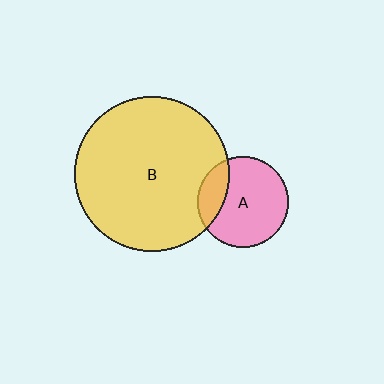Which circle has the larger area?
Circle B (yellow).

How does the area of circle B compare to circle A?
Approximately 2.9 times.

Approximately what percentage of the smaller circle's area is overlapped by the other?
Approximately 20%.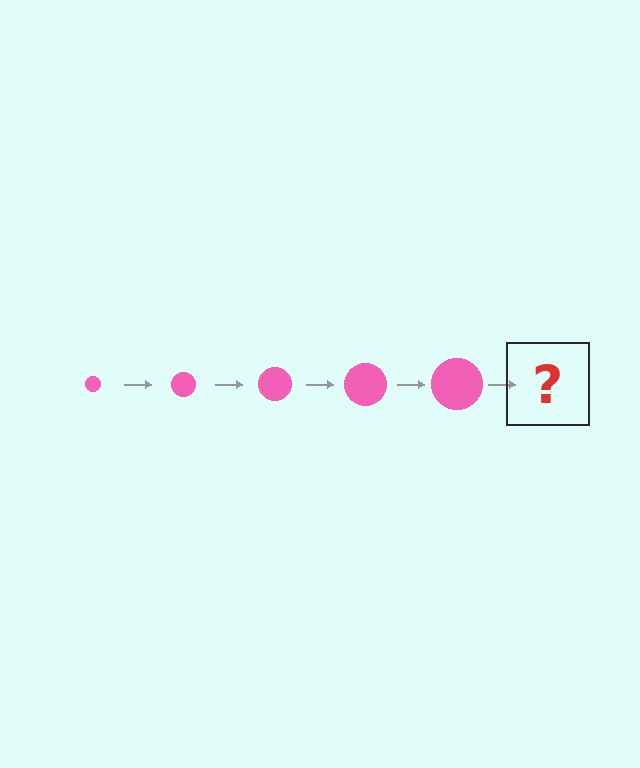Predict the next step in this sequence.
The next step is a pink circle, larger than the previous one.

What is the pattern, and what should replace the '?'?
The pattern is that the circle gets progressively larger each step. The '?' should be a pink circle, larger than the previous one.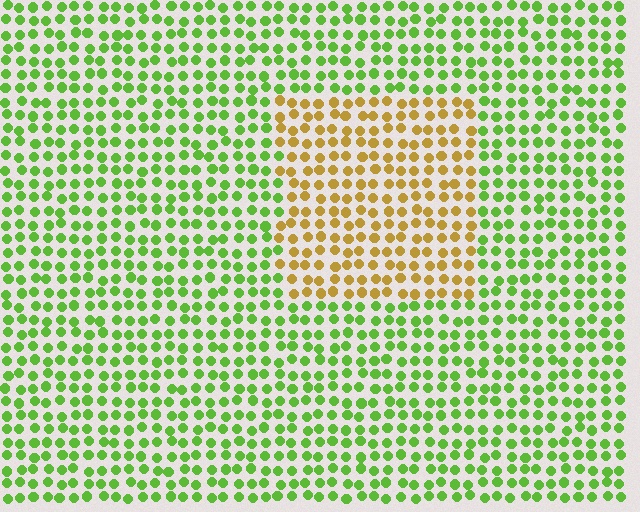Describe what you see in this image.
The image is filled with small lime elements in a uniform arrangement. A rectangle-shaped region is visible where the elements are tinted to a slightly different hue, forming a subtle color boundary.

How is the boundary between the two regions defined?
The boundary is defined purely by a slight shift in hue (about 59 degrees). Spacing, size, and orientation are identical on both sides.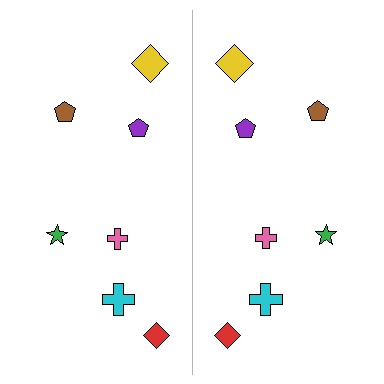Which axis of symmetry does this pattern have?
The pattern has a vertical axis of symmetry running through the center of the image.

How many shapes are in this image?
There are 14 shapes in this image.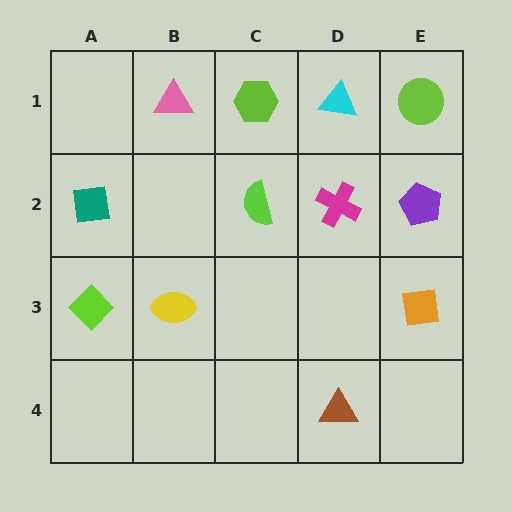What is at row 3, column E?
An orange square.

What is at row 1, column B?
A pink triangle.